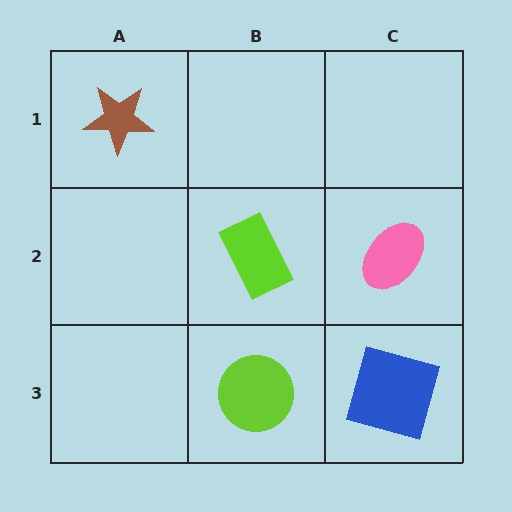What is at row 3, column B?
A lime circle.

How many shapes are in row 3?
2 shapes.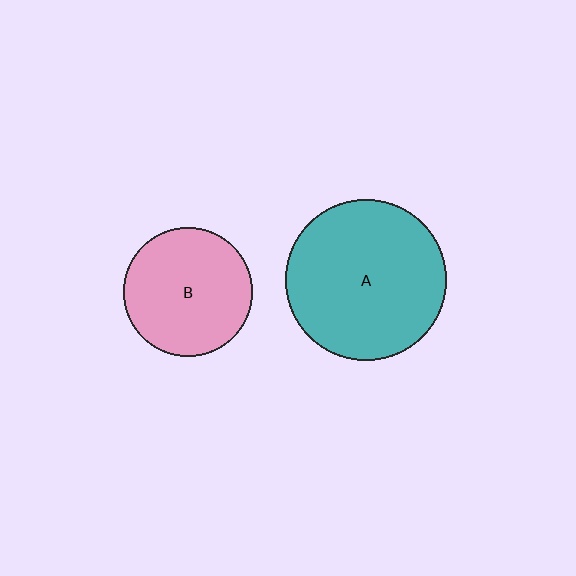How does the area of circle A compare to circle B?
Approximately 1.6 times.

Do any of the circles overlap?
No, none of the circles overlap.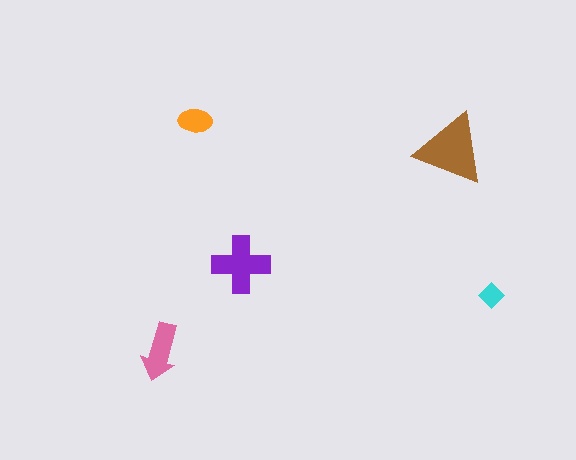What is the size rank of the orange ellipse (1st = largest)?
4th.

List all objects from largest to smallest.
The brown triangle, the purple cross, the pink arrow, the orange ellipse, the cyan diamond.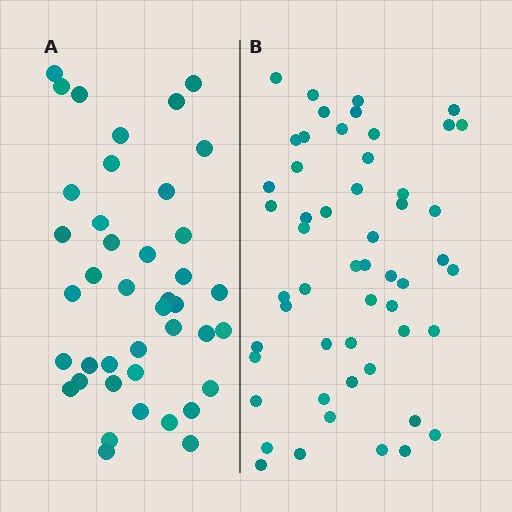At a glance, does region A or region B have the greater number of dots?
Region B (the right region) has more dots.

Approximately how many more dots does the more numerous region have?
Region B has roughly 12 or so more dots than region A.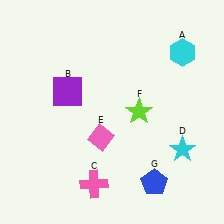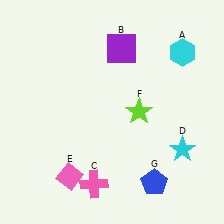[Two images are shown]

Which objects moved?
The objects that moved are: the purple square (B), the pink diamond (E).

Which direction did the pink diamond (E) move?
The pink diamond (E) moved down.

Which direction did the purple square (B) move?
The purple square (B) moved right.